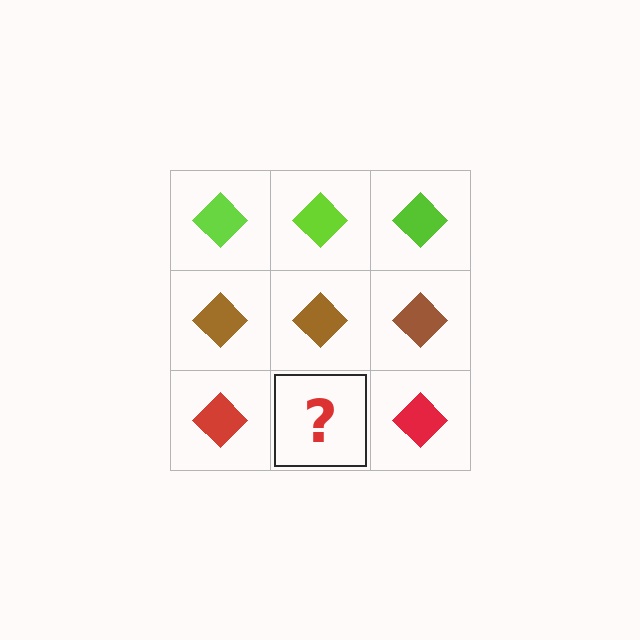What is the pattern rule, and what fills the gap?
The rule is that each row has a consistent color. The gap should be filled with a red diamond.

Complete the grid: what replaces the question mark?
The question mark should be replaced with a red diamond.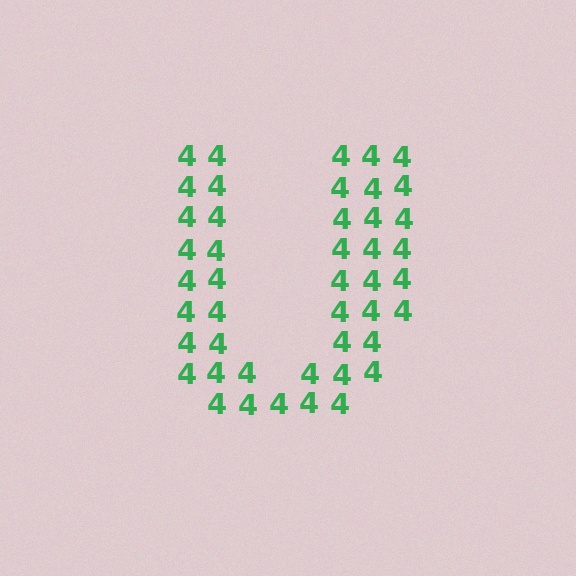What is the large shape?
The large shape is the letter U.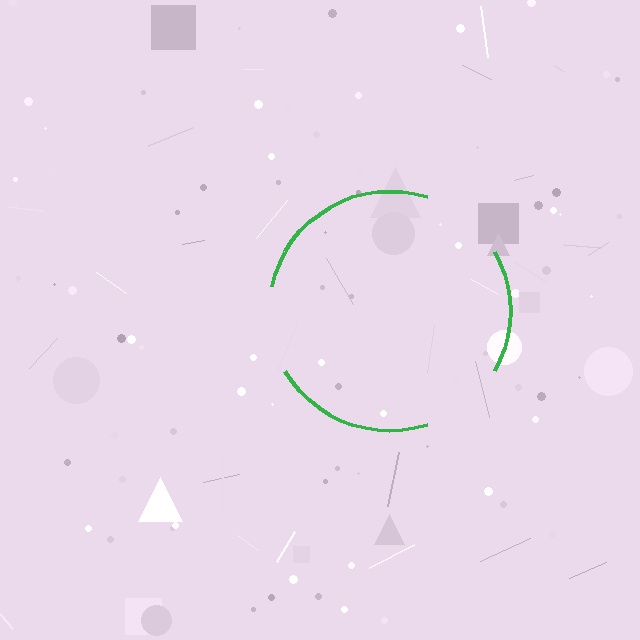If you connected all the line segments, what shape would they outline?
They would outline a circle.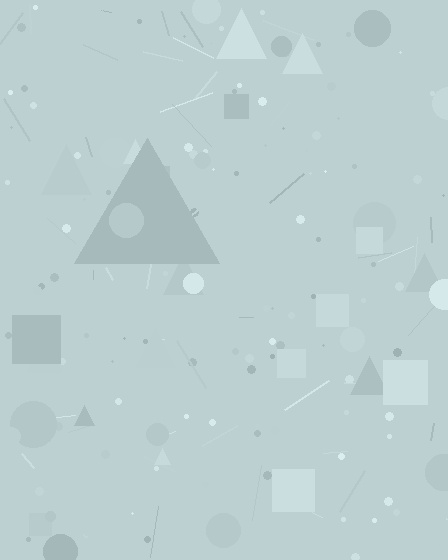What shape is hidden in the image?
A triangle is hidden in the image.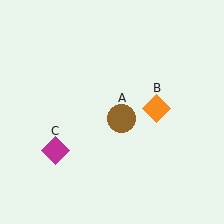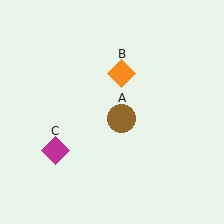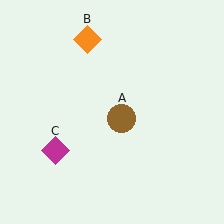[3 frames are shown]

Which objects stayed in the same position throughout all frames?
Brown circle (object A) and magenta diamond (object C) remained stationary.